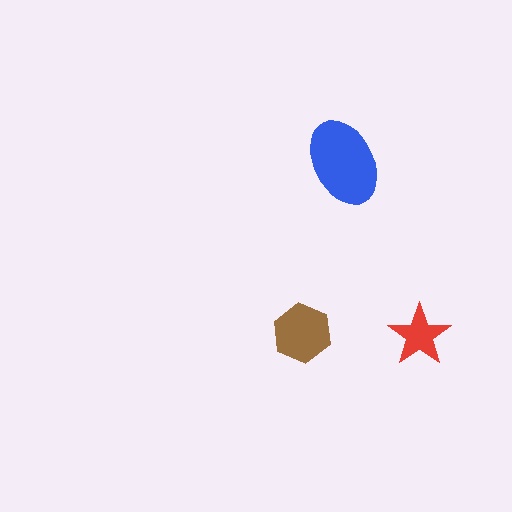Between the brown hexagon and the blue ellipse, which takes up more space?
The blue ellipse.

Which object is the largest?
The blue ellipse.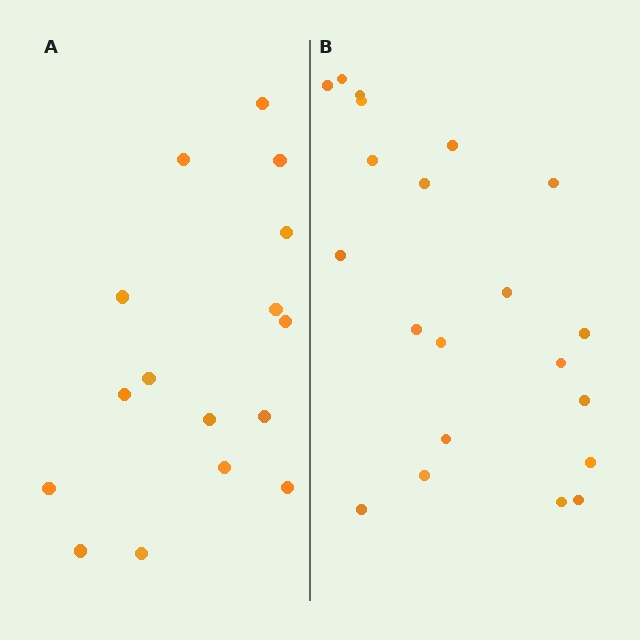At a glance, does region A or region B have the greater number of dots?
Region B (the right region) has more dots.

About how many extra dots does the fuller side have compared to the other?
Region B has about 5 more dots than region A.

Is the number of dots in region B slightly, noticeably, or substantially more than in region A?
Region B has noticeably more, but not dramatically so. The ratio is roughly 1.3 to 1.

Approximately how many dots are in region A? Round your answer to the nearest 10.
About 20 dots. (The exact count is 16, which rounds to 20.)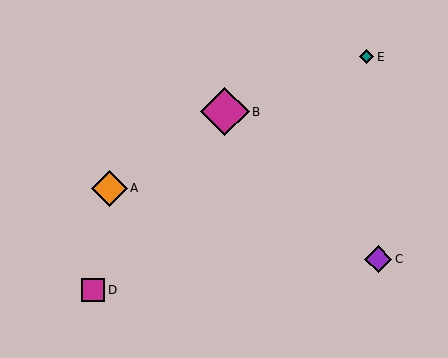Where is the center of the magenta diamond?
The center of the magenta diamond is at (225, 112).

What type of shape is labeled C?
Shape C is a purple diamond.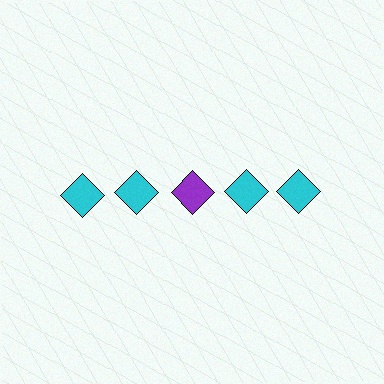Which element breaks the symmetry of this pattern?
The purple diamond in the top row, center column breaks the symmetry. All other shapes are cyan diamonds.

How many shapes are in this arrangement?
There are 5 shapes arranged in a grid pattern.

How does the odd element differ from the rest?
It has a different color: purple instead of cyan.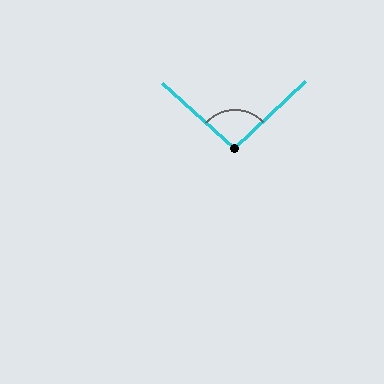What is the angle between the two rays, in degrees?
Approximately 94 degrees.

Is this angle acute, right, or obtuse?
It is approximately a right angle.